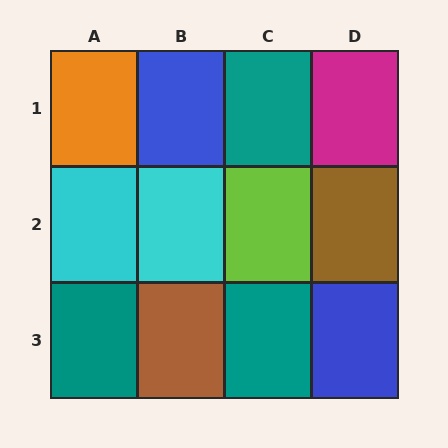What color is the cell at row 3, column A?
Teal.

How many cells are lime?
1 cell is lime.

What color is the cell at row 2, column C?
Lime.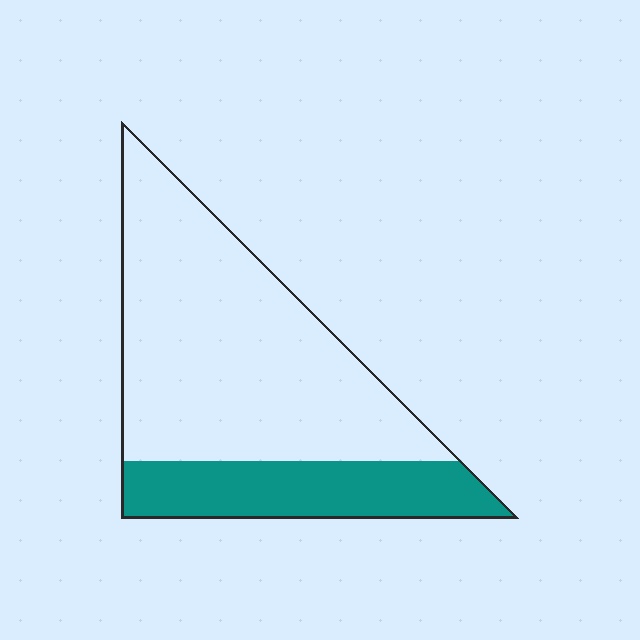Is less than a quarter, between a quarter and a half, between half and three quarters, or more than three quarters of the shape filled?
Between a quarter and a half.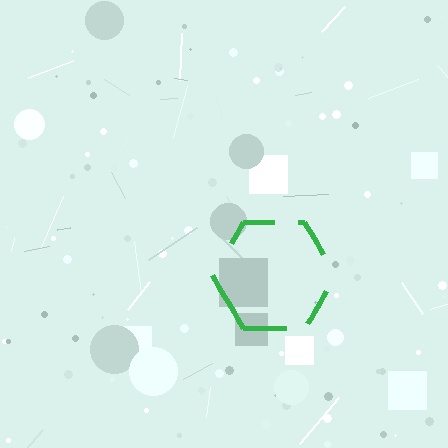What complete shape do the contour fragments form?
The contour fragments form a hexagon.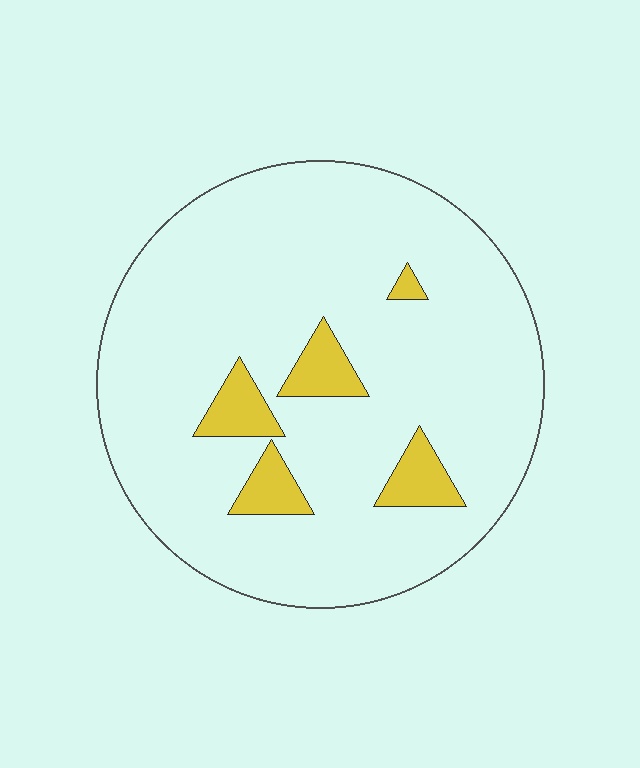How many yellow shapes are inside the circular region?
5.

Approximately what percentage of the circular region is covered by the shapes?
Approximately 10%.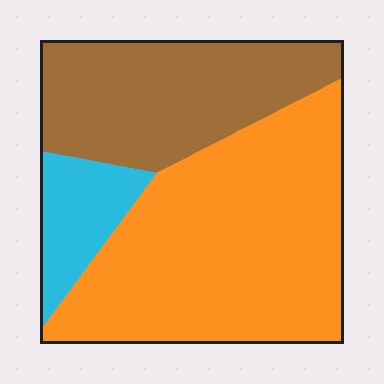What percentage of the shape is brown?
Brown takes up between a sixth and a third of the shape.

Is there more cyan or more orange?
Orange.